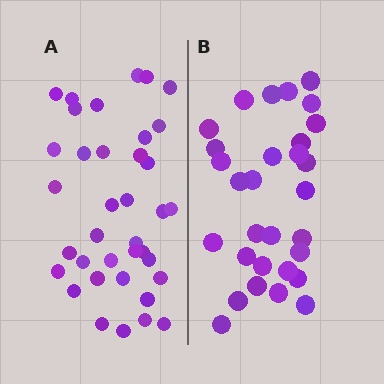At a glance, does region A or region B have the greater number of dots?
Region A (the left region) has more dots.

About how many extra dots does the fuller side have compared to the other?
Region A has roughly 8 or so more dots than region B.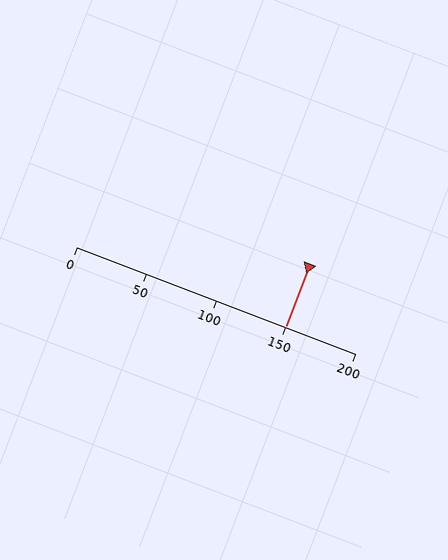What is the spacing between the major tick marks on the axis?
The major ticks are spaced 50 apart.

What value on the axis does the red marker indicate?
The marker indicates approximately 150.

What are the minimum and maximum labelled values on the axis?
The axis runs from 0 to 200.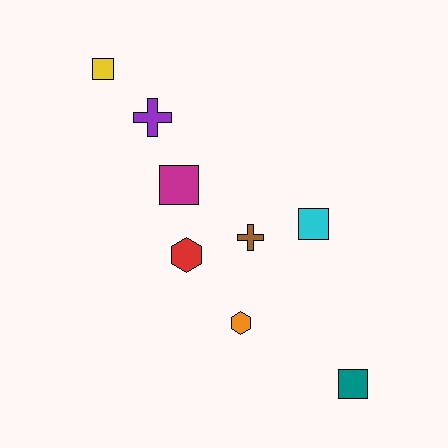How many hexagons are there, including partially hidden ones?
There are 2 hexagons.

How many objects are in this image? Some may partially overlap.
There are 8 objects.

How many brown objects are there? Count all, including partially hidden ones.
There is 1 brown object.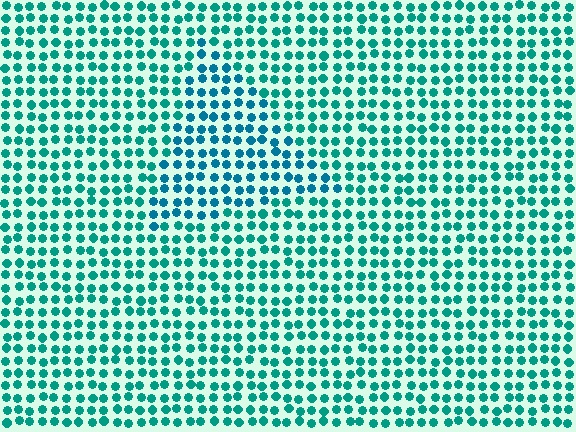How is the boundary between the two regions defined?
The boundary is defined purely by a slight shift in hue (about 23 degrees). Spacing, size, and orientation are identical on both sides.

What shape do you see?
I see a triangle.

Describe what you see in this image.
The image is filled with small teal elements in a uniform arrangement. A triangle-shaped region is visible where the elements are tinted to a slightly different hue, forming a subtle color boundary.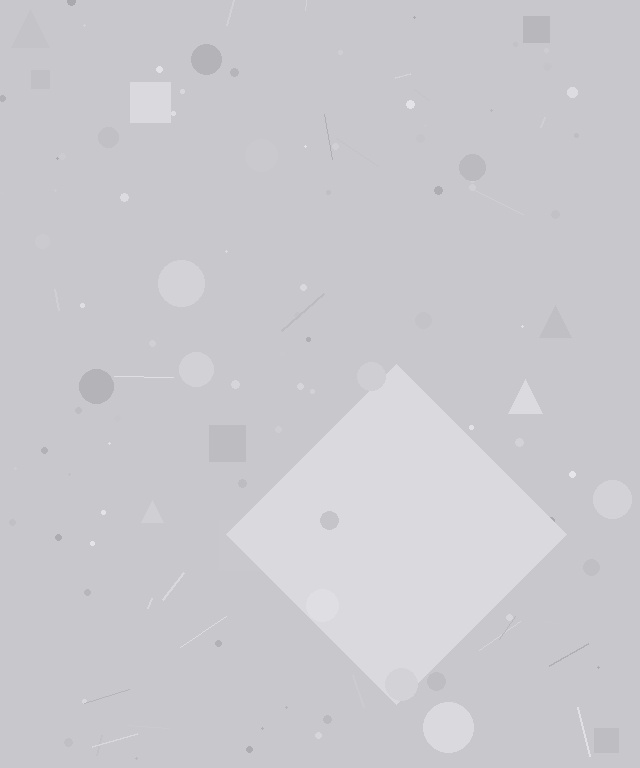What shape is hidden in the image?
A diamond is hidden in the image.